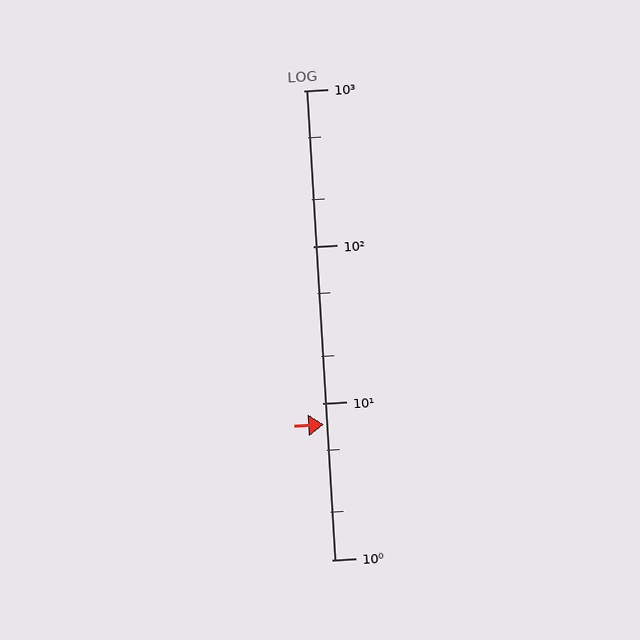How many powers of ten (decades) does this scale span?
The scale spans 3 decades, from 1 to 1000.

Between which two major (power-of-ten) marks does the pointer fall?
The pointer is between 1 and 10.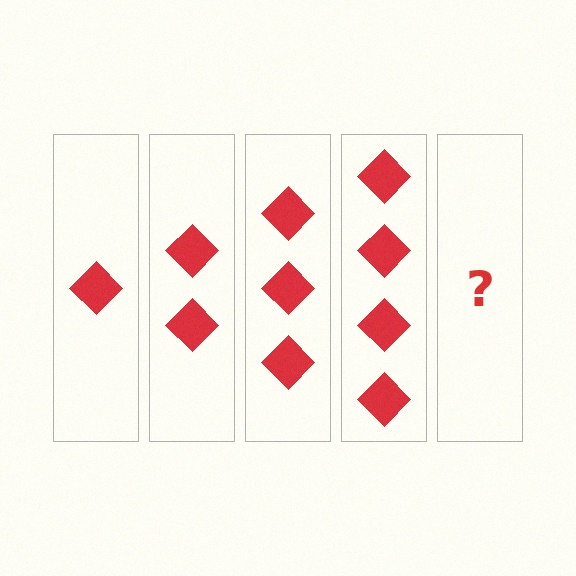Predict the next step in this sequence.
The next step is 5 diamonds.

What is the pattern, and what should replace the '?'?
The pattern is that each step adds one more diamond. The '?' should be 5 diamonds.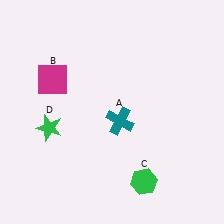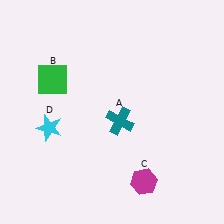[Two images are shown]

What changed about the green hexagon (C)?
In Image 1, C is green. In Image 2, it changed to magenta.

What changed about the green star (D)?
In Image 1, D is green. In Image 2, it changed to cyan.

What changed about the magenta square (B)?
In Image 1, B is magenta. In Image 2, it changed to green.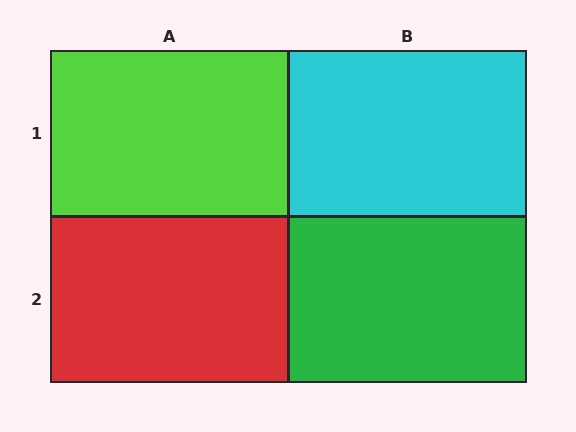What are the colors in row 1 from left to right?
Lime, cyan.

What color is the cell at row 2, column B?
Green.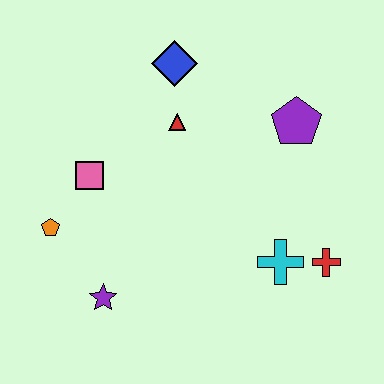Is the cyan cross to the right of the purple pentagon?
No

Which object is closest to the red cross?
The cyan cross is closest to the red cross.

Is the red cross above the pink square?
No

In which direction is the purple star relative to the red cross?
The purple star is to the left of the red cross.